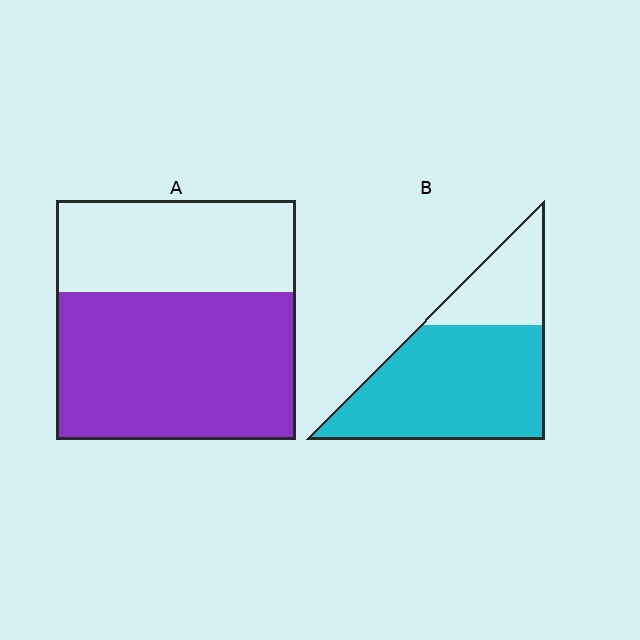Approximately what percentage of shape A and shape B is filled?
A is approximately 60% and B is approximately 75%.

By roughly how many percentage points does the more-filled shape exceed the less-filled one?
By roughly 10 percentage points (B over A).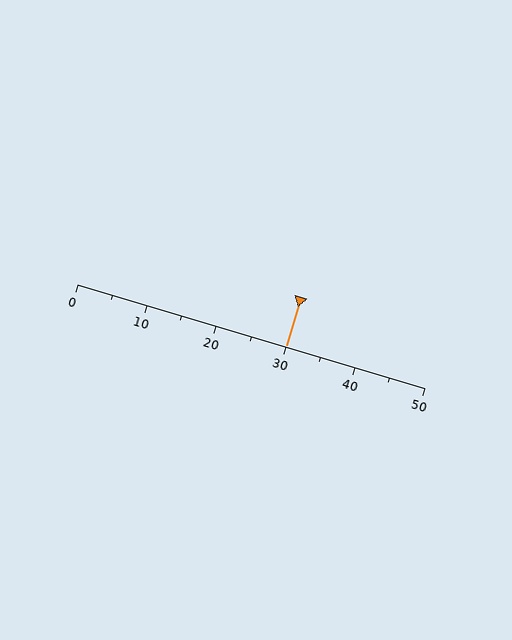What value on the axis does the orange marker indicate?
The marker indicates approximately 30.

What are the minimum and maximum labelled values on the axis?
The axis runs from 0 to 50.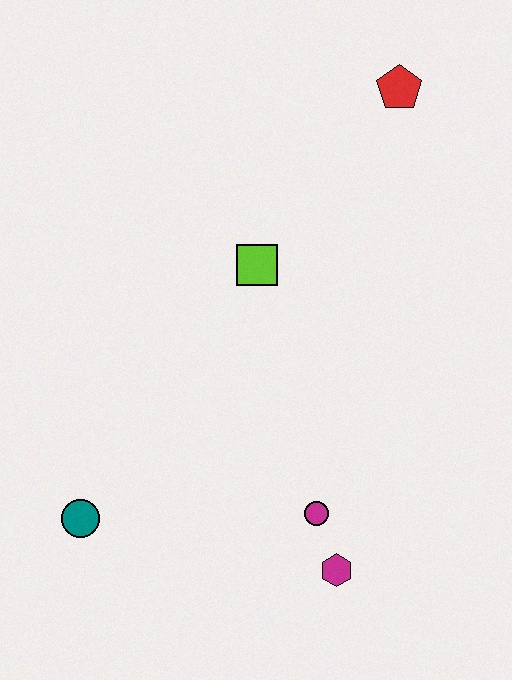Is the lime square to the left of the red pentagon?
Yes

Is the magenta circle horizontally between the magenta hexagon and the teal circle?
Yes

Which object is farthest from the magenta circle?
The red pentagon is farthest from the magenta circle.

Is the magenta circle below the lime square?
Yes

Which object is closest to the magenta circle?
The magenta hexagon is closest to the magenta circle.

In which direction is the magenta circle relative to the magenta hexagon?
The magenta circle is above the magenta hexagon.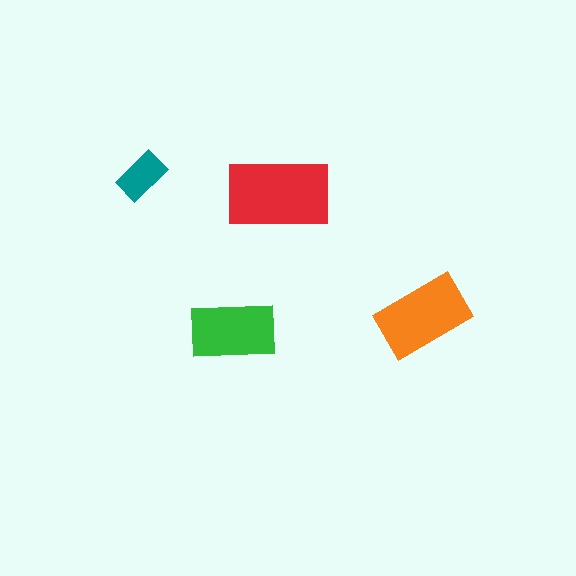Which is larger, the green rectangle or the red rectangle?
The red one.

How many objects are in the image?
There are 4 objects in the image.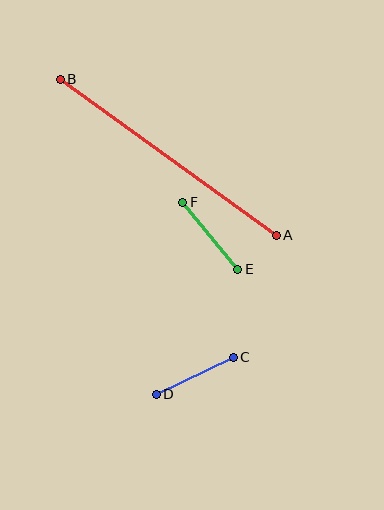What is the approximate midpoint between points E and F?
The midpoint is at approximately (210, 236) pixels.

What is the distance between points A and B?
The distance is approximately 267 pixels.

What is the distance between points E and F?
The distance is approximately 87 pixels.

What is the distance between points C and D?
The distance is approximately 85 pixels.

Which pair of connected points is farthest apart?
Points A and B are farthest apart.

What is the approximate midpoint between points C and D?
The midpoint is at approximately (195, 376) pixels.